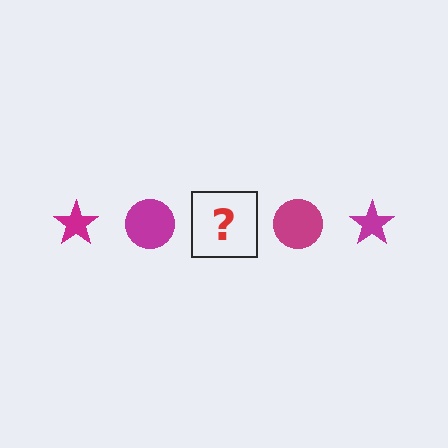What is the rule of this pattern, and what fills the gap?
The rule is that the pattern cycles through star, circle shapes in magenta. The gap should be filled with a magenta star.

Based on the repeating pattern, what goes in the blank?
The blank should be a magenta star.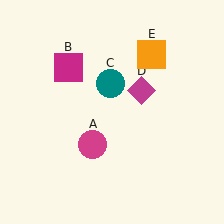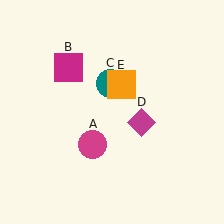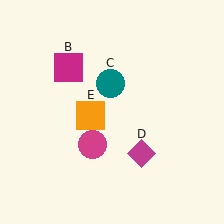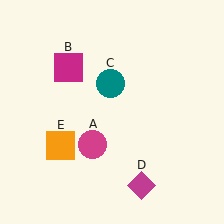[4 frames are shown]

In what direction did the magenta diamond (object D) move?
The magenta diamond (object D) moved down.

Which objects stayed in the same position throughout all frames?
Magenta circle (object A) and magenta square (object B) and teal circle (object C) remained stationary.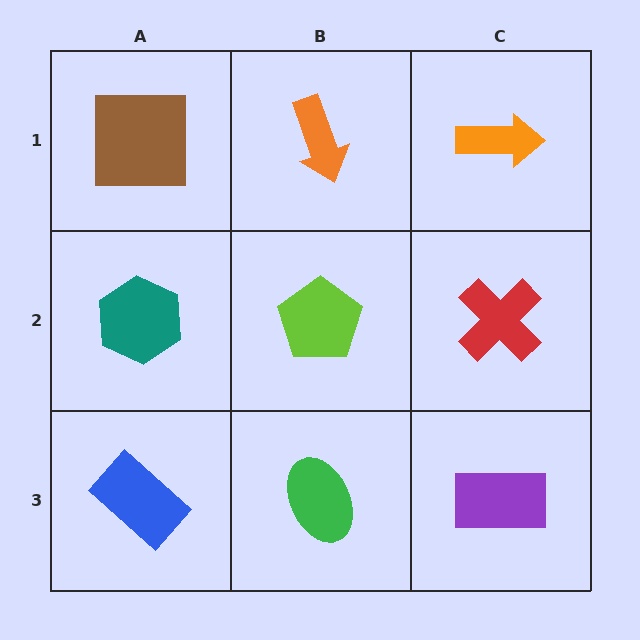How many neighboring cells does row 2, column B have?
4.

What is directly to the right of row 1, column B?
An orange arrow.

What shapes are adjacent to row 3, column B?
A lime pentagon (row 2, column B), a blue rectangle (row 3, column A), a purple rectangle (row 3, column C).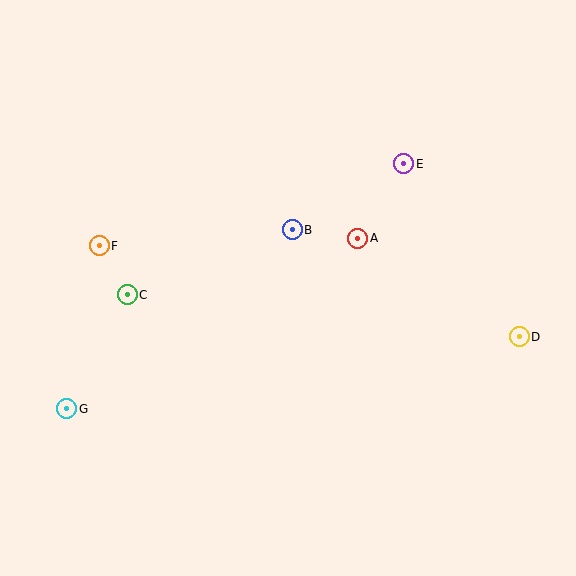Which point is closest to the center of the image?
Point B at (292, 230) is closest to the center.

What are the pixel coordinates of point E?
Point E is at (404, 164).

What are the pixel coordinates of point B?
Point B is at (292, 230).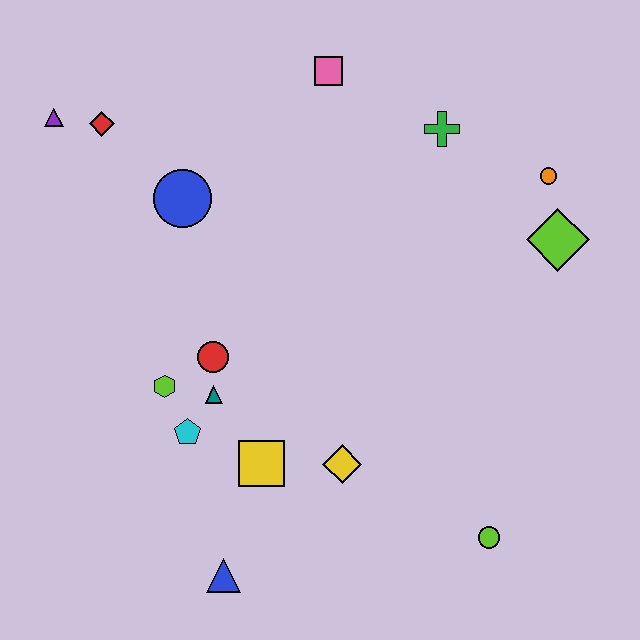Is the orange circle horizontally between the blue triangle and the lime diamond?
Yes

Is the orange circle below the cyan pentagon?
No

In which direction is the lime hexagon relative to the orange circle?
The lime hexagon is to the left of the orange circle.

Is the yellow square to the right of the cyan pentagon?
Yes